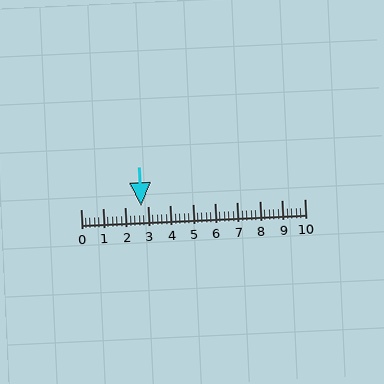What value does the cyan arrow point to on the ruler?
The cyan arrow points to approximately 2.7.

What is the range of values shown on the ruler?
The ruler shows values from 0 to 10.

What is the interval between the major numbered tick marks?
The major tick marks are spaced 1 units apart.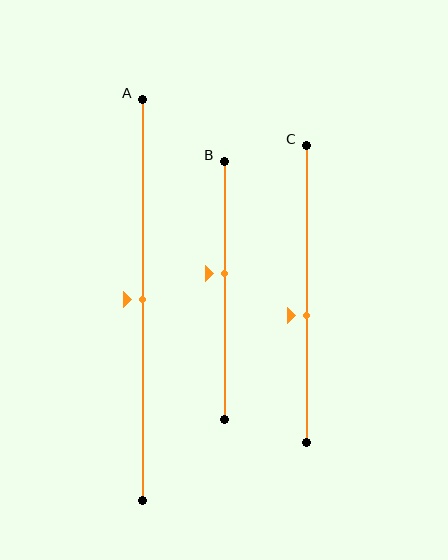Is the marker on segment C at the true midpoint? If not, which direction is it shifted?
No, the marker on segment C is shifted downward by about 7% of the segment length.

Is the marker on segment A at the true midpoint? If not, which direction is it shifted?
Yes, the marker on segment A is at the true midpoint.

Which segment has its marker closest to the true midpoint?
Segment A has its marker closest to the true midpoint.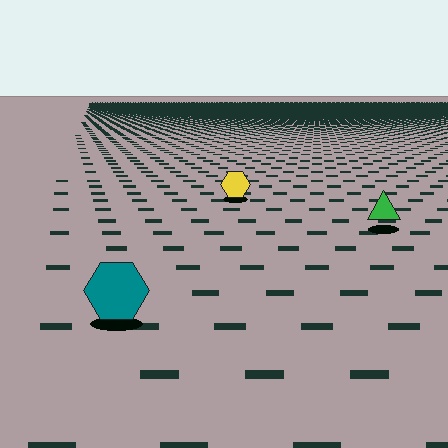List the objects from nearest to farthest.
From nearest to farthest: the teal hexagon, the green triangle, the yellow hexagon.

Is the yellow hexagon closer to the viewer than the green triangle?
No. The green triangle is closer — you can tell from the texture gradient: the ground texture is coarser near it.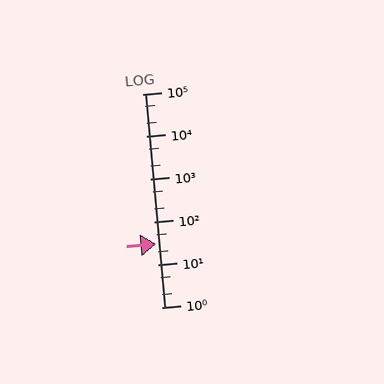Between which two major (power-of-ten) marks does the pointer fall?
The pointer is between 10 and 100.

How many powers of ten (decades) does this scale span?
The scale spans 5 decades, from 1 to 100000.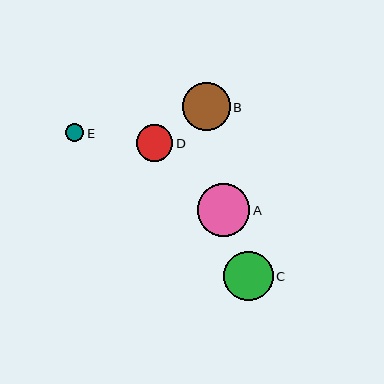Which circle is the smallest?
Circle E is the smallest with a size of approximately 18 pixels.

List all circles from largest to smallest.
From largest to smallest: A, C, B, D, E.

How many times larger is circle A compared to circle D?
Circle A is approximately 1.4 times the size of circle D.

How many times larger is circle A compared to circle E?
Circle A is approximately 3.0 times the size of circle E.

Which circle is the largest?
Circle A is the largest with a size of approximately 52 pixels.